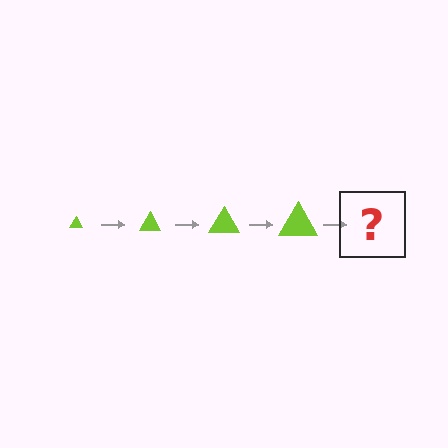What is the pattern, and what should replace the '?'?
The pattern is that the triangle gets progressively larger each step. The '?' should be a lime triangle, larger than the previous one.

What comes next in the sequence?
The next element should be a lime triangle, larger than the previous one.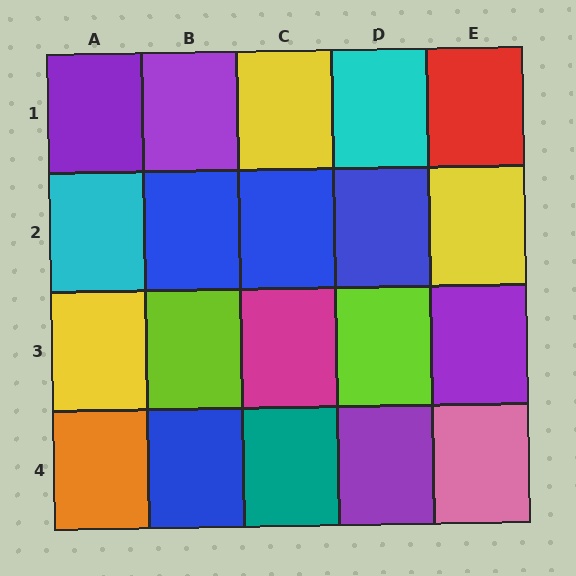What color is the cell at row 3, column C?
Magenta.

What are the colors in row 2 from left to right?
Cyan, blue, blue, blue, yellow.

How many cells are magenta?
1 cell is magenta.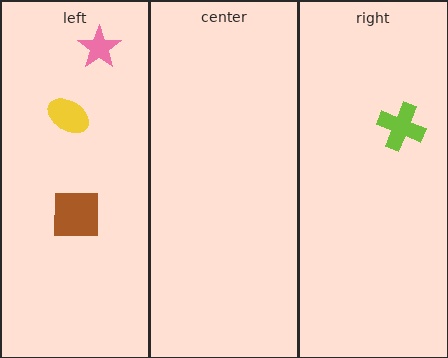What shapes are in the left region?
The brown square, the yellow ellipse, the pink star.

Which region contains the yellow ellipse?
The left region.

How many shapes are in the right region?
1.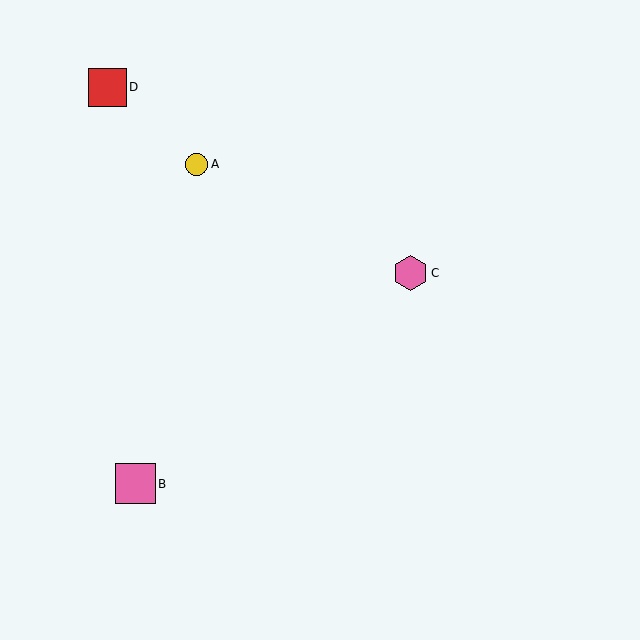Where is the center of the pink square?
The center of the pink square is at (135, 484).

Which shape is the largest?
The pink square (labeled B) is the largest.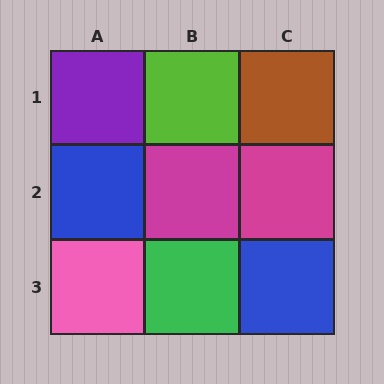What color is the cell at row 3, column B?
Green.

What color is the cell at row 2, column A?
Blue.